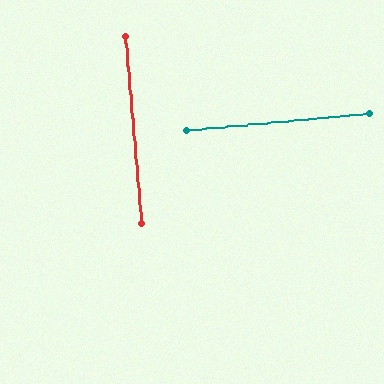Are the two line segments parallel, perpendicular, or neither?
Perpendicular — they meet at approximately 90°.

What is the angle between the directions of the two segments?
Approximately 90 degrees.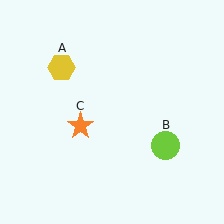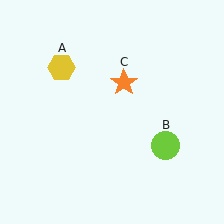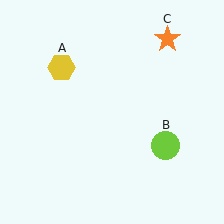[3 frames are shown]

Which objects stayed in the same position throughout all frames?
Yellow hexagon (object A) and lime circle (object B) remained stationary.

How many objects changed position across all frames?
1 object changed position: orange star (object C).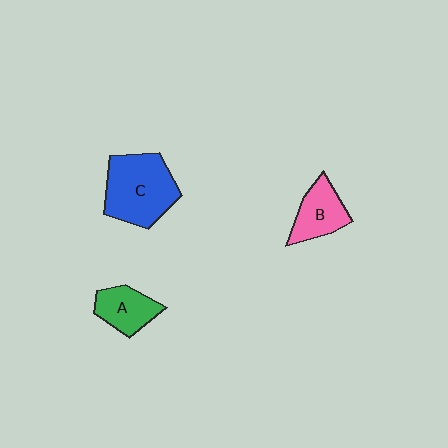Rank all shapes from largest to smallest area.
From largest to smallest: C (blue), B (pink), A (green).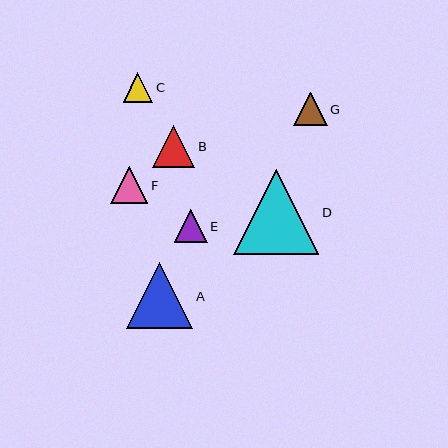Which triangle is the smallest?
Triangle C is the smallest with a size of approximately 30 pixels.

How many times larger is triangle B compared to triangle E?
Triangle B is approximately 1.3 times the size of triangle E.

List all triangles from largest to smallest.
From largest to smallest: D, A, B, F, G, E, C.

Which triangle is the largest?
Triangle D is the largest with a size of approximately 85 pixels.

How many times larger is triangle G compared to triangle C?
Triangle G is approximately 1.1 times the size of triangle C.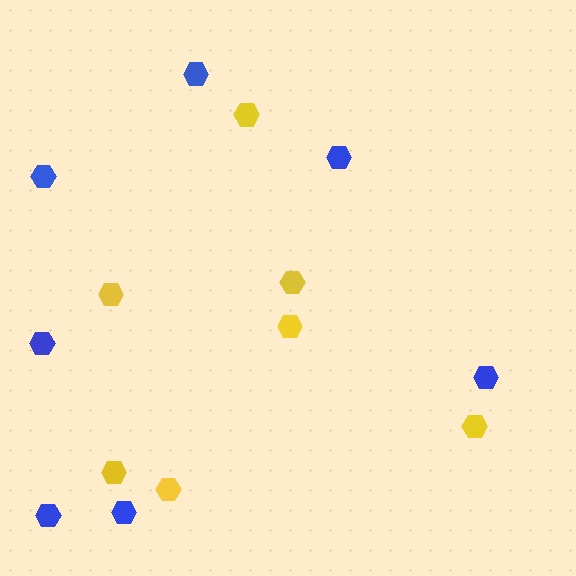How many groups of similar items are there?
There are 2 groups: one group of blue hexagons (7) and one group of yellow hexagons (7).